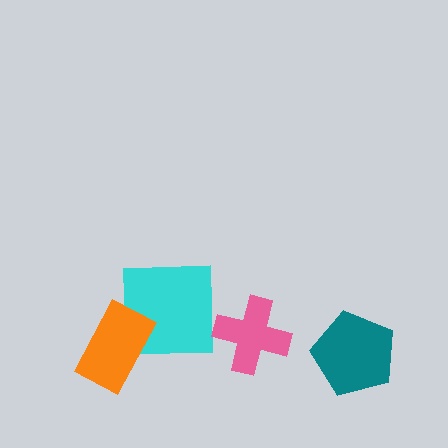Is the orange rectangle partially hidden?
No, no other shape covers it.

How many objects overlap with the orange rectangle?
1 object overlaps with the orange rectangle.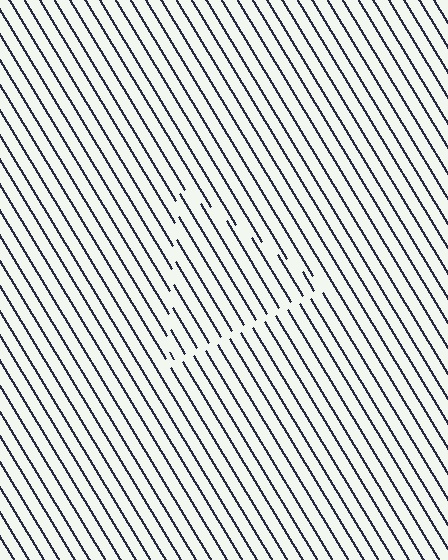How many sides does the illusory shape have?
3 sides — the line-ends trace a triangle.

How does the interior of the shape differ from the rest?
The interior of the shape contains the same grating, shifted by half a period — the contour is defined by the phase discontinuity where line-ends from the inner and outer gratings abut.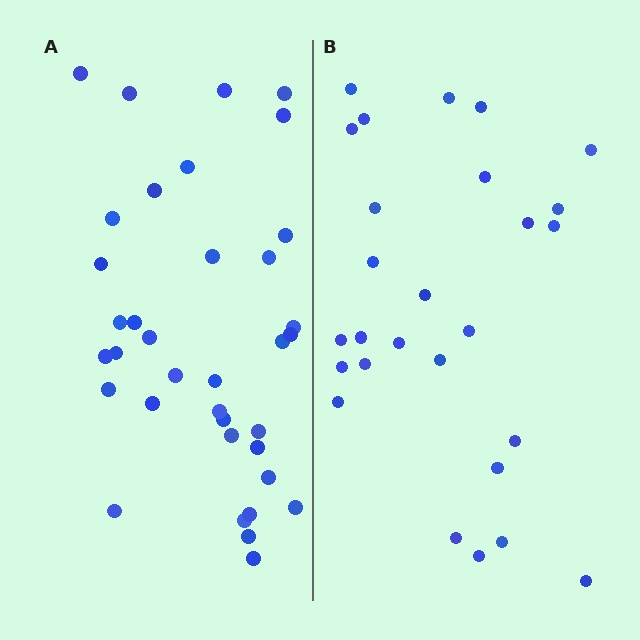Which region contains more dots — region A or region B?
Region A (the left region) has more dots.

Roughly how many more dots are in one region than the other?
Region A has roughly 8 or so more dots than region B.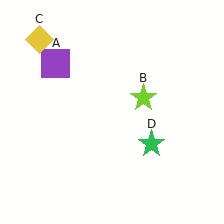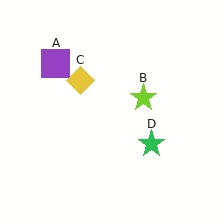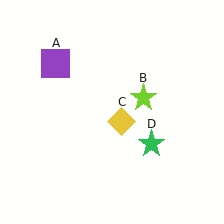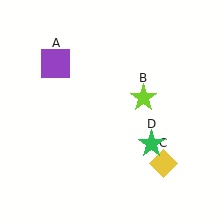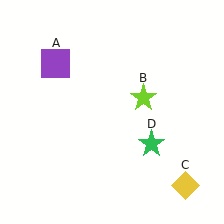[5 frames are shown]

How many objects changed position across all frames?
1 object changed position: yellow diamond (object C).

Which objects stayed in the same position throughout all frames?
Purple square (object A) and lime star (object B) and green star (object D) remained stationary.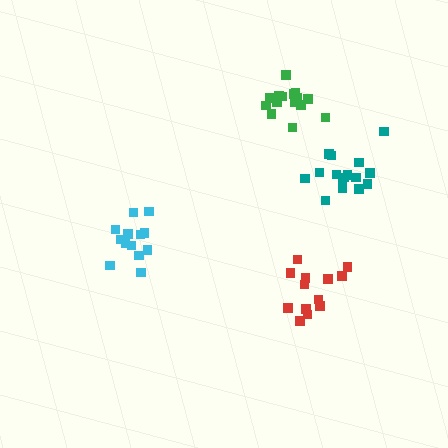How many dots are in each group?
Group 1: 13 dots, Group 2: 16 dots, Group 3: 16 dots, Group 4: 13 dots (58 total).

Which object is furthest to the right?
The teal cluster is rightmost.